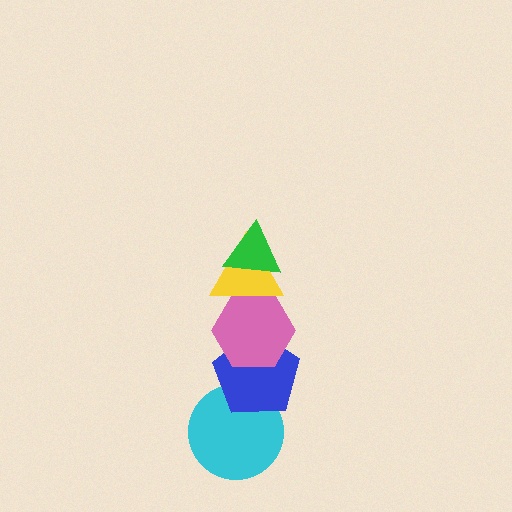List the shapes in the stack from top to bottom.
From top to bottom: the green triangle, the yellow triangle, the pink hexagon, the blue pentagon, the cyan circle.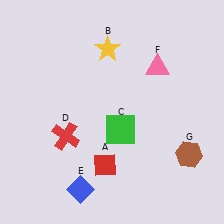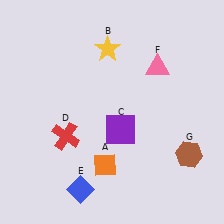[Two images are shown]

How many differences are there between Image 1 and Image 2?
There are 2 differences between the two images.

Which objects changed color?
A changed from red to orange. C changed from green to purple.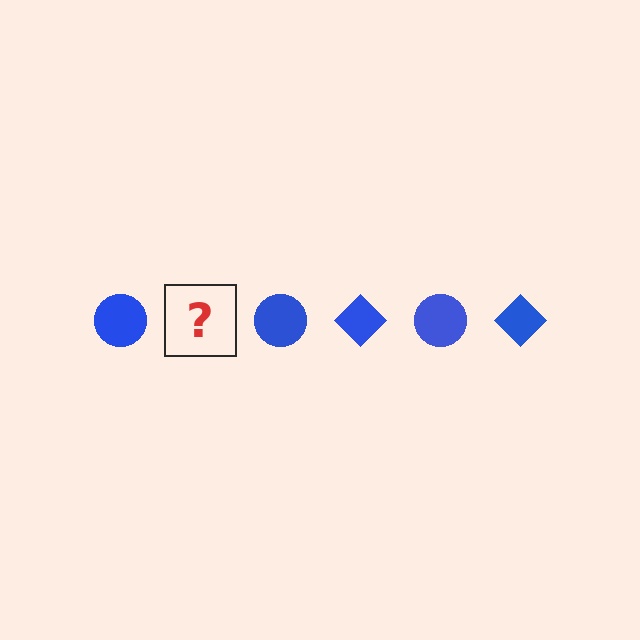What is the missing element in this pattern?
The missing element is a blue diamond.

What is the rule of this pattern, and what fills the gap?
The rule is that the pattern cycles through circle, diamond shapes in blue. The gap should be filled with a blue diamond.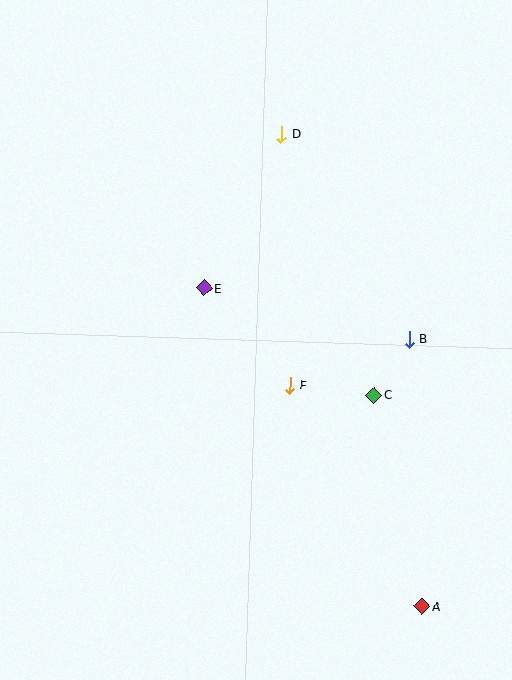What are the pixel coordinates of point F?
Point F is at (290, 385).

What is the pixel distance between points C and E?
The distance between C and E is 201 pixels.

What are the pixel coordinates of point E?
Point E is at (204, 288).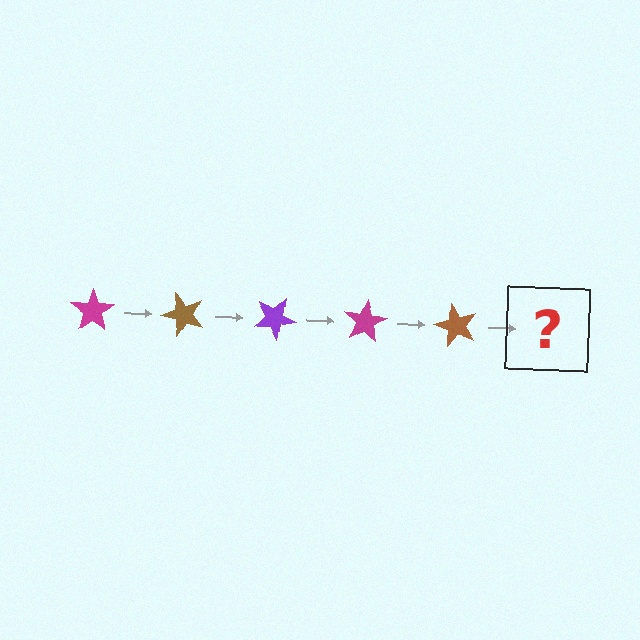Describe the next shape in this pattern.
It should be a purple star, rotated 250 degrees from the start.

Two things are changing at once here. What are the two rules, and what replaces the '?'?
The two rules are that it rotates 50 degrees each step and the color cycles through magenta, brown, and purple. The '?' should be a purple star, rotated 250 degrees from the start.